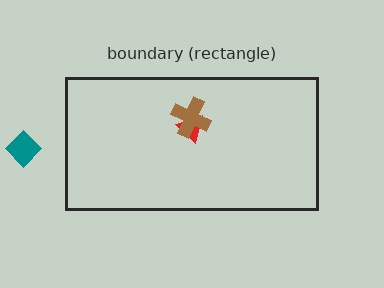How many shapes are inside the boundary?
2 inside, 1 outside.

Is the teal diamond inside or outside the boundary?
Outside.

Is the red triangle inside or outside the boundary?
Inside.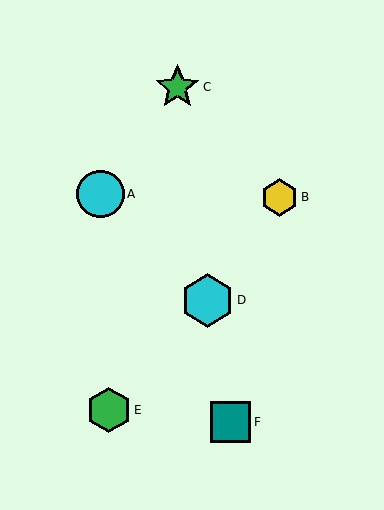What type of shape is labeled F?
Shape F is a teal square.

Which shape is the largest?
The cyan hexagon (labeled D) is the largest.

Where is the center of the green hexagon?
The center of the green hexagon is at (109, 410).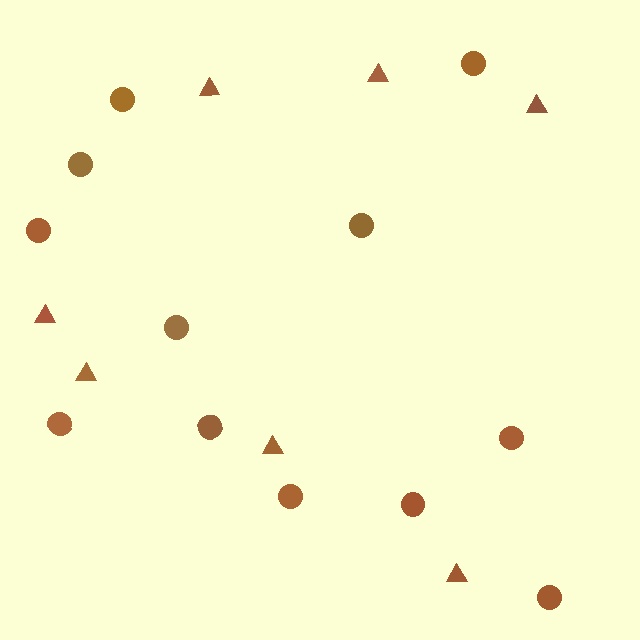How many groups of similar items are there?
There are 2 groups: one group of circles (12) and one group of triangles (7).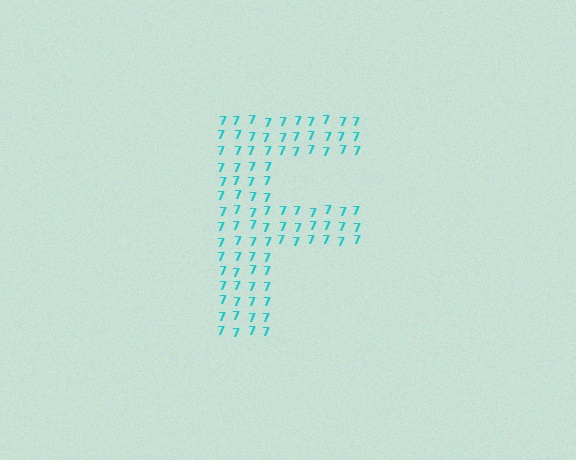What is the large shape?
The large shape is the letter F.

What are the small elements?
The small elements are digit 7's.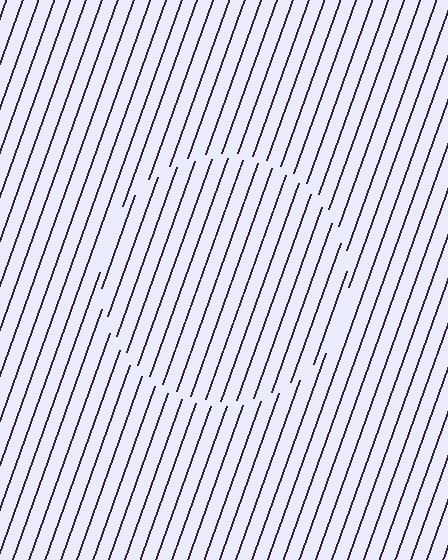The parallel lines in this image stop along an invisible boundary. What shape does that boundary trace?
An illusory circle. The interior of the shape contains the same grating, shifted by half a period — the contour is defined by the phase discontinuity where line-ends from the inner and outer gratings abut.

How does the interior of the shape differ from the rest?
The interior of the shape contains the same grating, shifted by half a period — the contour is defined by the phase discontinuity where line-ends from the inner and outer gratings abut.